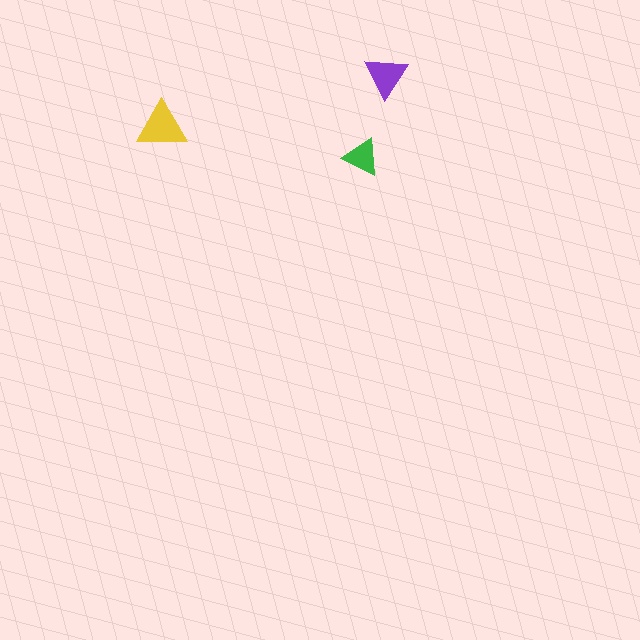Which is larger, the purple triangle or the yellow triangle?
The yellow one.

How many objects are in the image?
There are 3 objects in the image.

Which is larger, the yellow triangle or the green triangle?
The yellow one.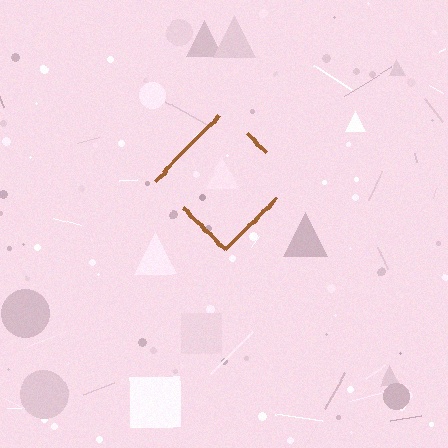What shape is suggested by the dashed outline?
The dashed outline suggests a diamond.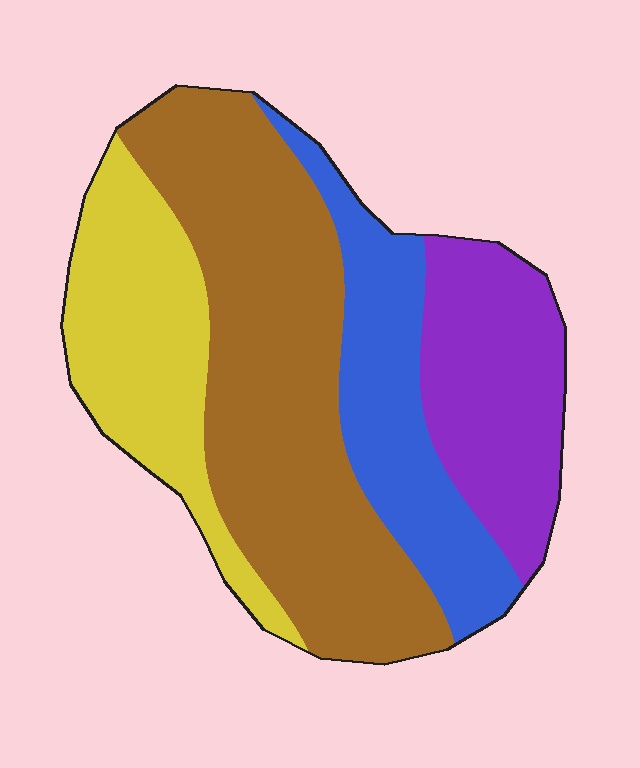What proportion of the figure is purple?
Purple covers roughly 20% of the figure.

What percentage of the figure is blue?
Blue covers 19% of the figure.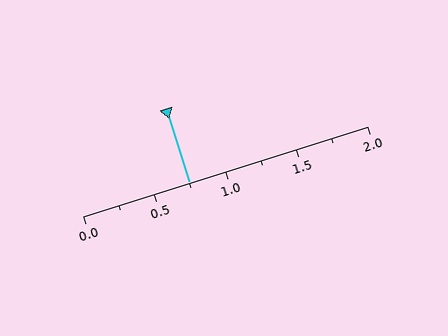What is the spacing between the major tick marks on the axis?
The major ticks are spaced 0.5 apart.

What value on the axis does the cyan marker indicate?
The marker indicates approximately 0.75.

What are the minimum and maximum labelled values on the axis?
The axis runs from 0.0 to 2.0.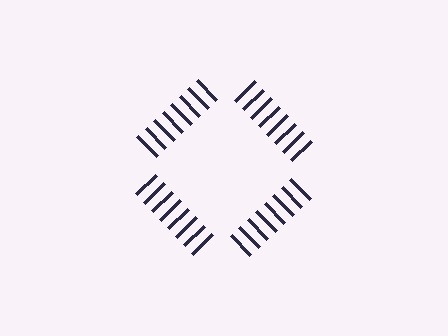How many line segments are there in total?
32 — 8 along each of the 4 edges.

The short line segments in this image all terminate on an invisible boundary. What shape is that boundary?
An illusory square — the line segments terminate on its edges but no continuous stroke is drawn.